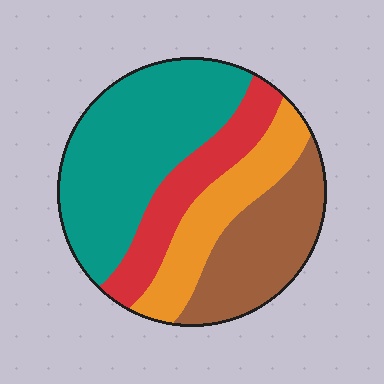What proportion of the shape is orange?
Orange takes up less than a quarter of the shape.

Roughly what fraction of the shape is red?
Red covers about 15% of the shape.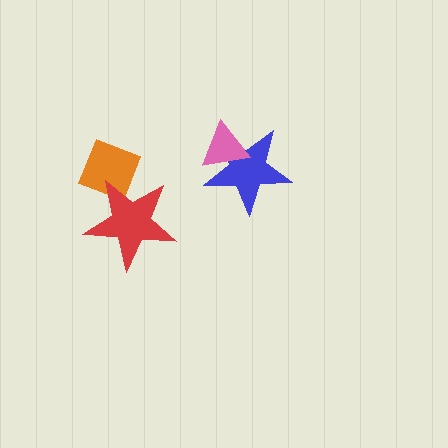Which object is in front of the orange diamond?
The red star is in front of the orange diamond.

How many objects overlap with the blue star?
1 object overlaps with the blue star.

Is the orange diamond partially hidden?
Yes, it is partially covered by another shape.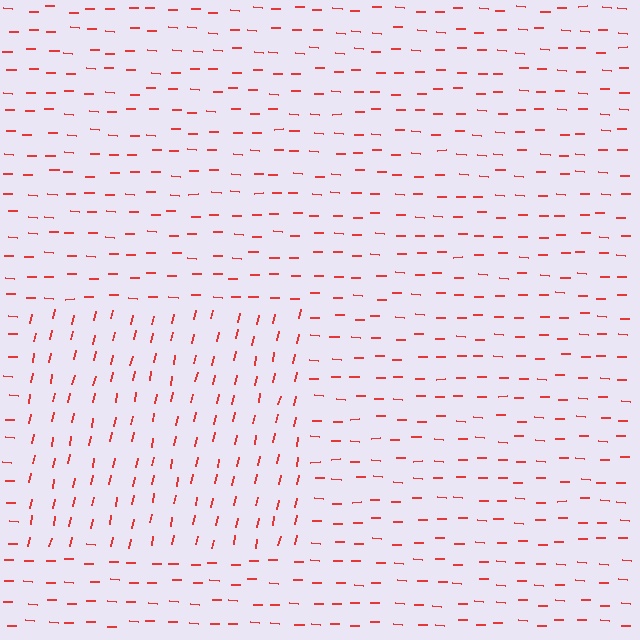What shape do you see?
I see a rectangle.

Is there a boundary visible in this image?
Yes, there is a texture boundary formed by a change in line orientation.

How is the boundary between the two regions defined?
The boundary is defined purely by a change in line orientation (approximately 80 degrees difference). All lines are the same color and thickness.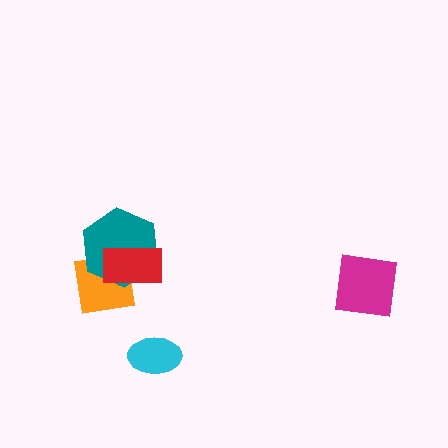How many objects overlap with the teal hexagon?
2 objects overlap with the teal hexagon.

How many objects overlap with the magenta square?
0 objects overlap with the magenta square.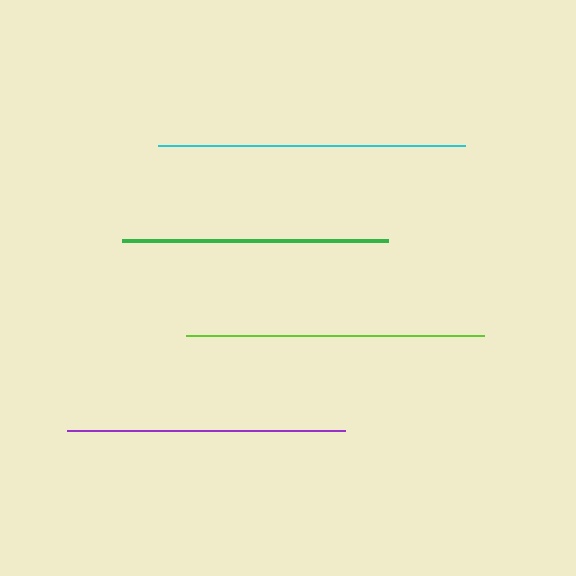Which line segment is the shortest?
The green line is the shortest at approximately 266 pixels.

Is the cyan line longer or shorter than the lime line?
The cyan line is longer than the lime line.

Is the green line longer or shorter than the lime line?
The lime line is longer than the green line.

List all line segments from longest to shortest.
From longest to shortest: cyan, lime, purple, green.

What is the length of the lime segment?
The lime segment is approximately 298 pixels long.